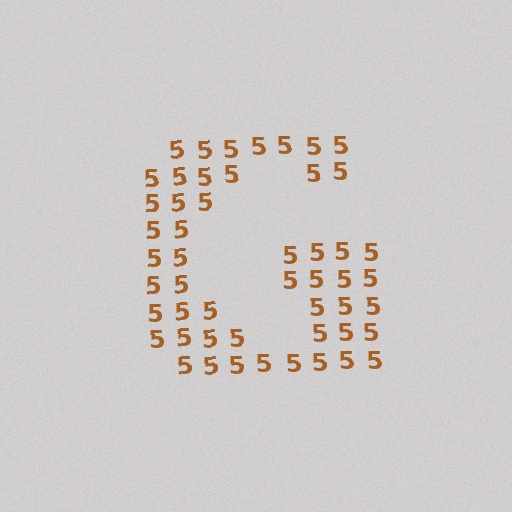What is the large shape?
The large shape is the letter G.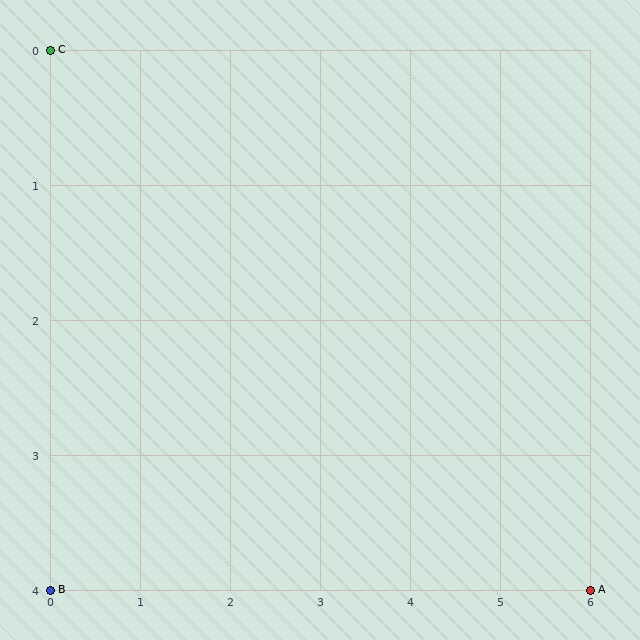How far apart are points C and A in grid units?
Points C and A are 6 columns and 4 rows apart (about 7.2 grid units diagonally).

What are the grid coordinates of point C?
Point C is at grid coordinates (0, 0).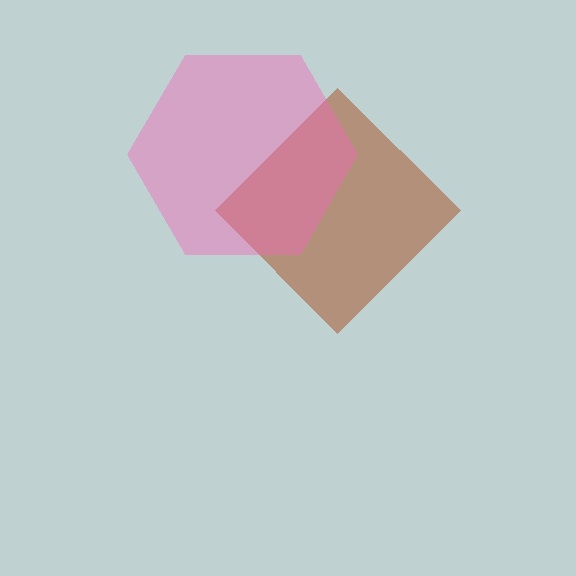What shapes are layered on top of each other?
The layered shapes are: a brown diamond, a pink hexagon.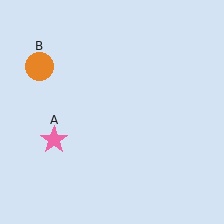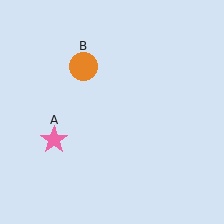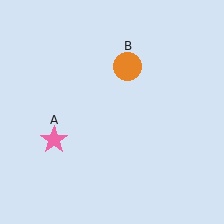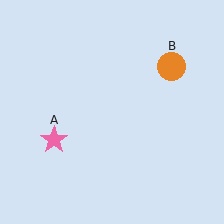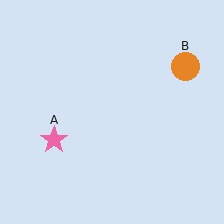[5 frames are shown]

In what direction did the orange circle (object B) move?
The orange circle (object B) moved right.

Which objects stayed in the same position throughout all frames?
Pink star (object A) remained stationary.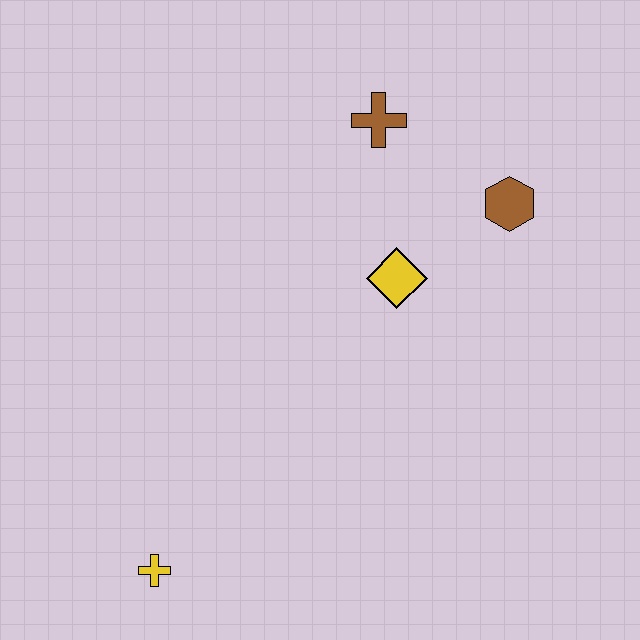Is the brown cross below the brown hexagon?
No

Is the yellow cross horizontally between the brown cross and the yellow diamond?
No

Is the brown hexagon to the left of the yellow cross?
No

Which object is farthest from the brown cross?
The yellow cross is farthest from the brown cross.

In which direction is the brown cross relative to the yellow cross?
The brown cross is above the yellow cross.